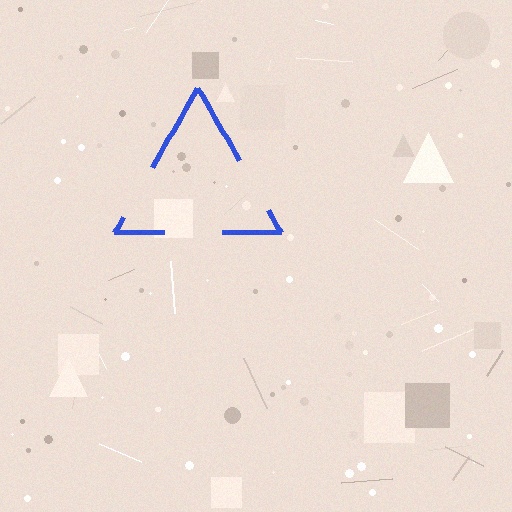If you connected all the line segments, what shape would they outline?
They would outline a triangle.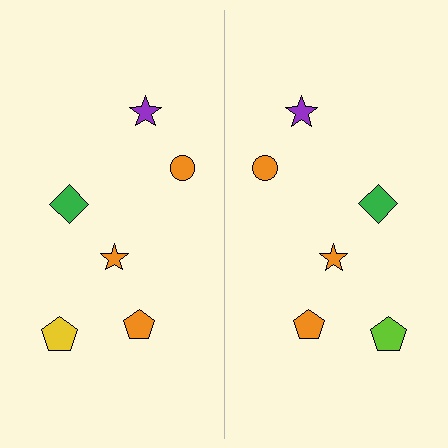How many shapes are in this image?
There are 12 shapes in this image.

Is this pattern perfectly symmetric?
No, the pattern is not perfectly symmetric. The lime pentagon on the right side breaks the symmetry — its mirror counterpart is yellow.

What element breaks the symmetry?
The lime pentagon on the right side breaks the symmetry — its mirror counterpart is yellow.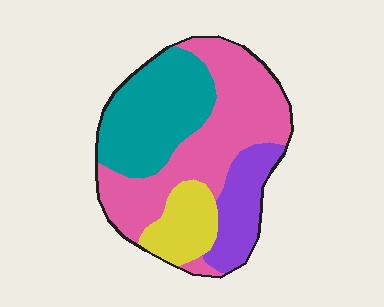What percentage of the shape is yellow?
Yellow covers roughly 15% of the shape.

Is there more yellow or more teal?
Teal.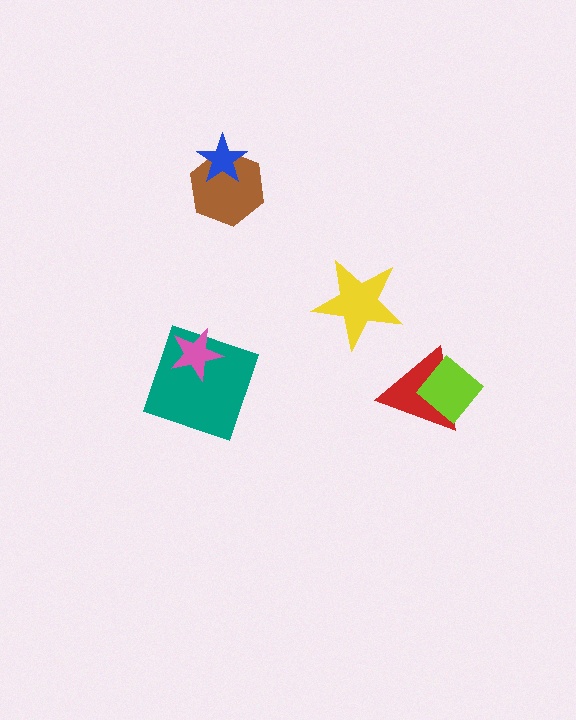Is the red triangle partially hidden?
Yes, it is partially covered by another shape.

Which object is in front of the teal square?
The pink star is in front of the teal square.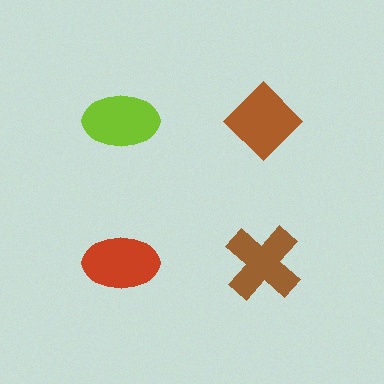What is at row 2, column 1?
A red ellipse.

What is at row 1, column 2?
A brown diamond.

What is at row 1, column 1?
A lime ellipse.